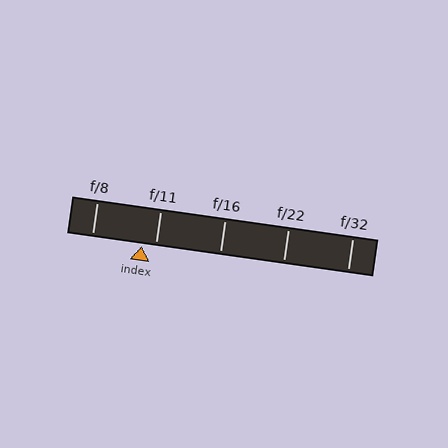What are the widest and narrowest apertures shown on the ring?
The widest aperture shown is f/8 and the narrowest is f/32.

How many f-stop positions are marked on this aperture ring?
There are 5 f-stop positions marked.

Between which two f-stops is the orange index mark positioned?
The index mark is between f/8 and f/11.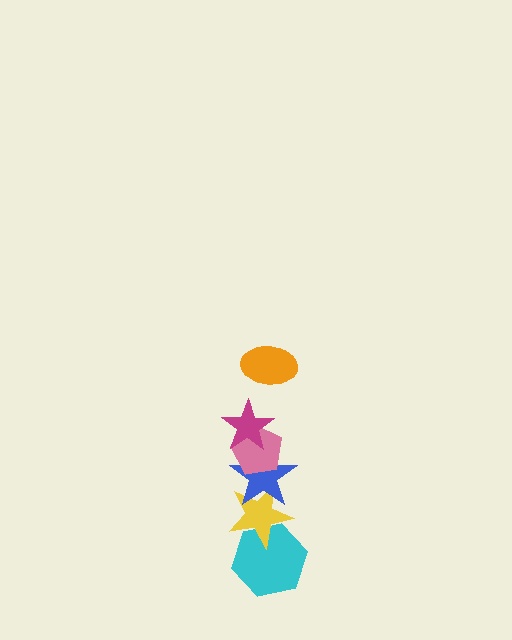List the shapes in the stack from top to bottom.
From top to bottom: the orange ellipse, the magenta star, the pink pentagon, the blue star, the yellow star, the cyan hexagon.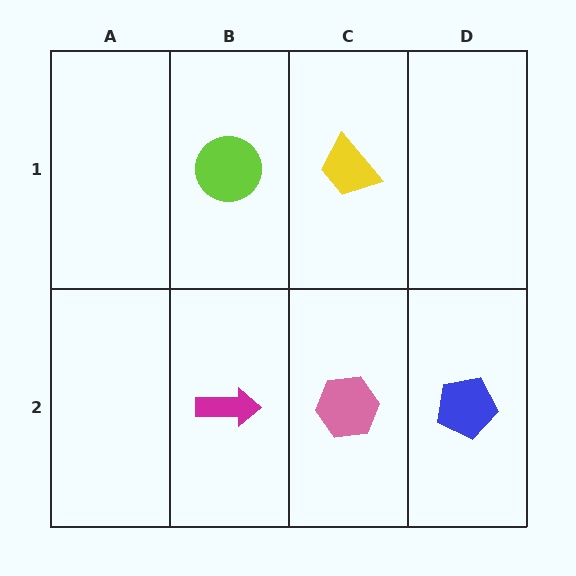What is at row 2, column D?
A blue pentagon.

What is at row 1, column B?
A lime circle.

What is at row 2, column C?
A pink hexagon.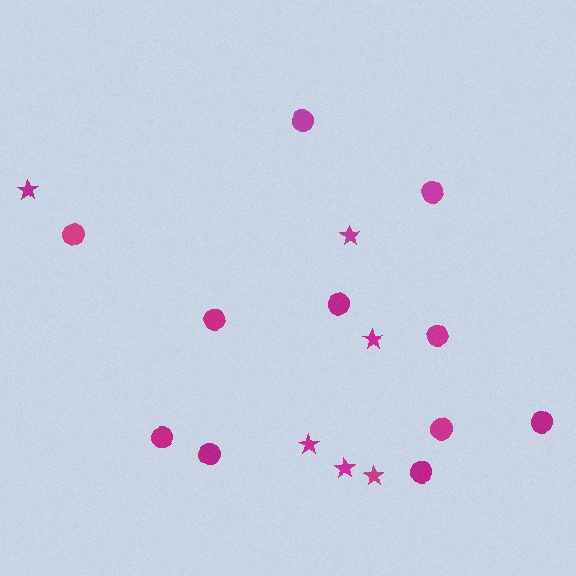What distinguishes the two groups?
There are 2 groups: one group of stars (6) and one group of circles (11).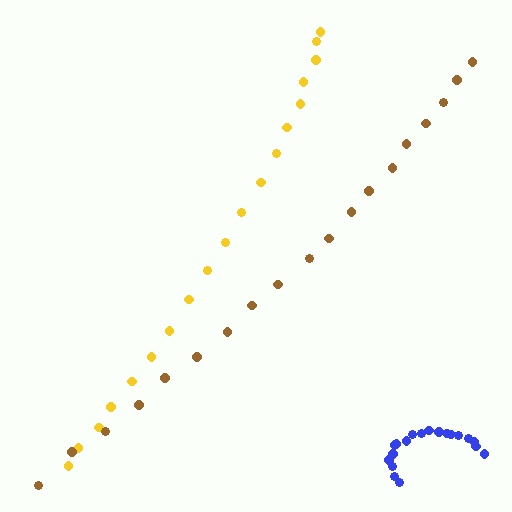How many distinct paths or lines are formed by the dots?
There are 3 distinct paths.